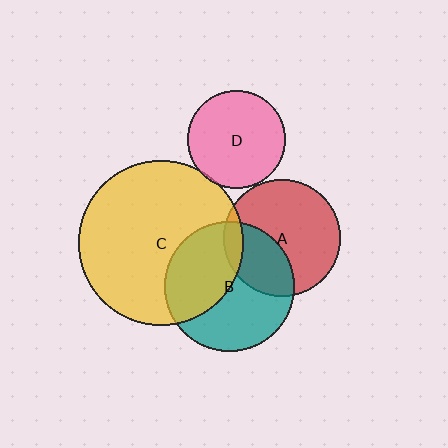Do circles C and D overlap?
Yes.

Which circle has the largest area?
Circle C (yellow).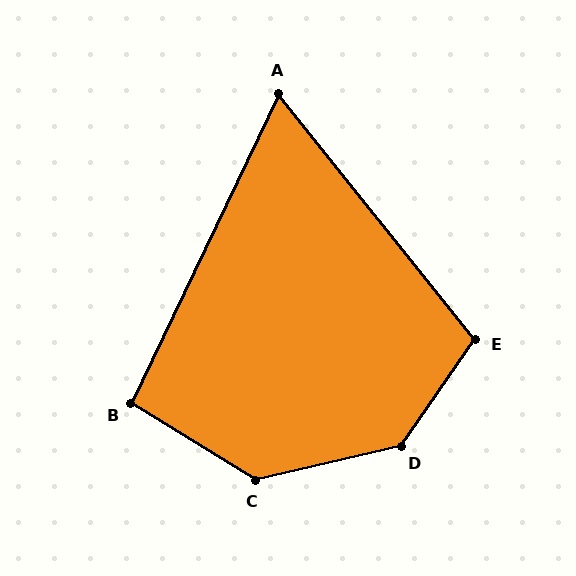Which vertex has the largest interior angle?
D, at approximately 138 degrees.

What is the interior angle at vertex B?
Approximately 96 degrees (obtuse).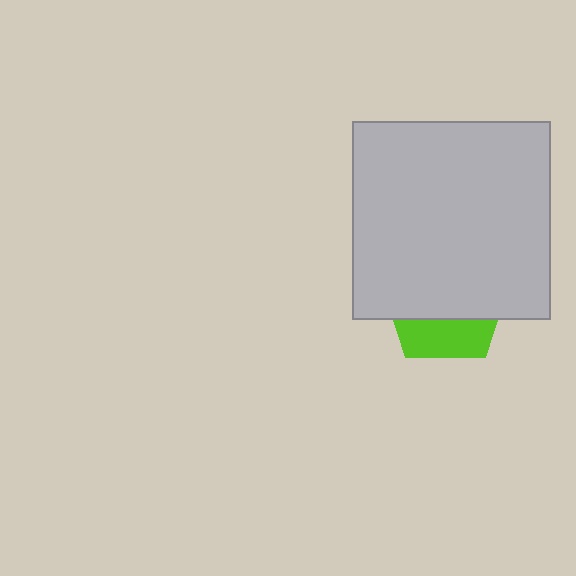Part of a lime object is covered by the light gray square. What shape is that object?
It is a pentagon.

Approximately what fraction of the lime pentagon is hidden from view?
Roughly 68% of the lime pentagon is hidden behind the light gray square.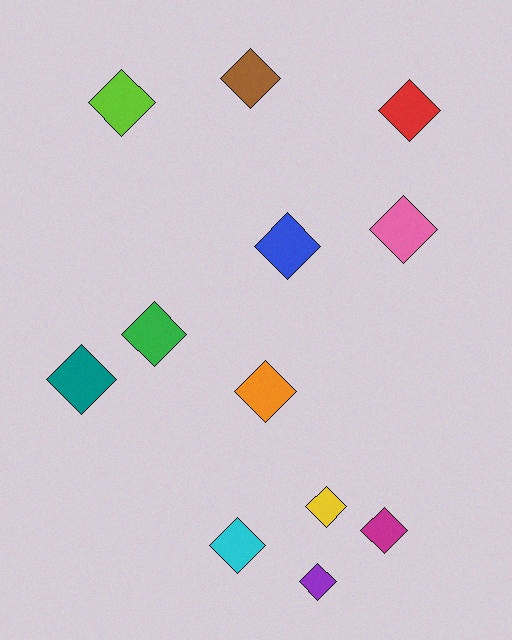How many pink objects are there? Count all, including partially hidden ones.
There is 1 pink object.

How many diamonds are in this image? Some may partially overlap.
There are 12 diamonds.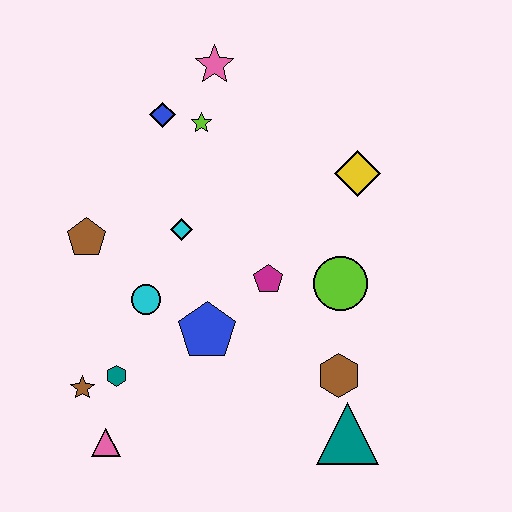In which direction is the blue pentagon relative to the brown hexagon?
The blue pentagon is to the left of the brown hexagon.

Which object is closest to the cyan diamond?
The cyan circle is closest to the cyan diamond.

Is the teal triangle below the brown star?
Yes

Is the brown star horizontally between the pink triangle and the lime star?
No